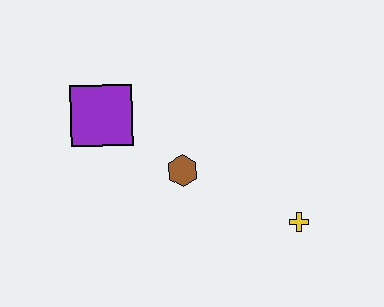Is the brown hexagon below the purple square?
Yes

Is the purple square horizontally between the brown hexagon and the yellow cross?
No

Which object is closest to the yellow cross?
The brown hexagon is closest to the yellow cross.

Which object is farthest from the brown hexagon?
The yellow cross is farthest from the brown hexagon.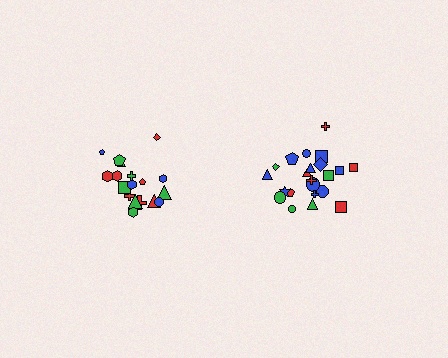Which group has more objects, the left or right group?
The right group.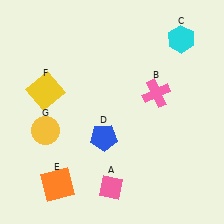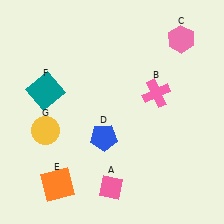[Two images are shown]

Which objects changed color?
C changed from cyan to pink. F changed from yellow to teal.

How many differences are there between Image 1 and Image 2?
There are 2 differences between the two images.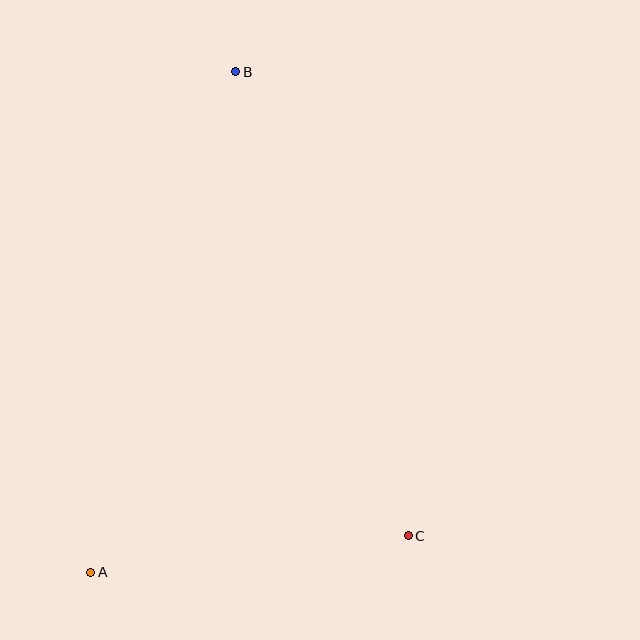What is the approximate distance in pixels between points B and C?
The distance between B and C is approximately 495 pixels.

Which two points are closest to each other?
Points A and C are closest to each other.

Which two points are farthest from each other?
Points A and B are farthest from each other.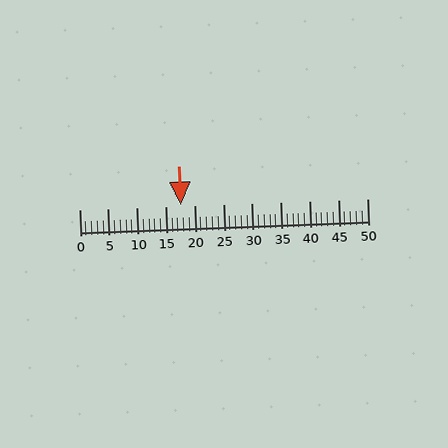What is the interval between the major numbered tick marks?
The major tick marks are spaced 5 units apart.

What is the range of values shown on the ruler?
The ruler shows values from 0 to 50.